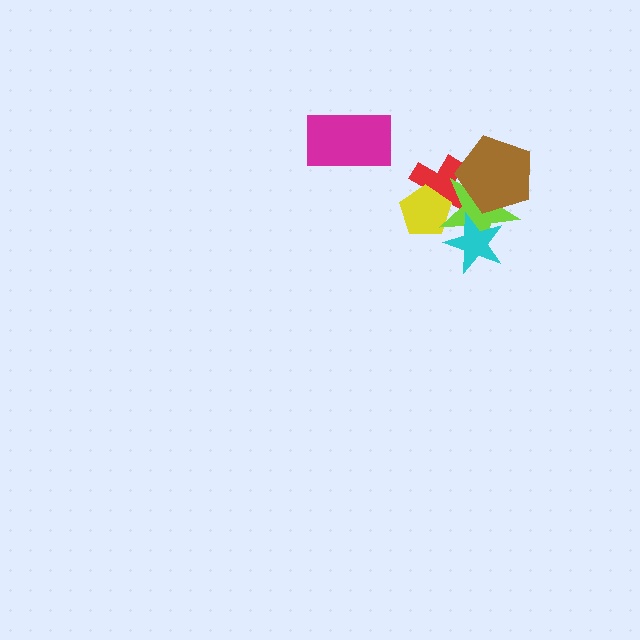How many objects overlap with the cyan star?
1 object overlaps with the cyan star.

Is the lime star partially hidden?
Yes, it is partially covered by another shape.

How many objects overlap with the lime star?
4 objects overlap with the lime star.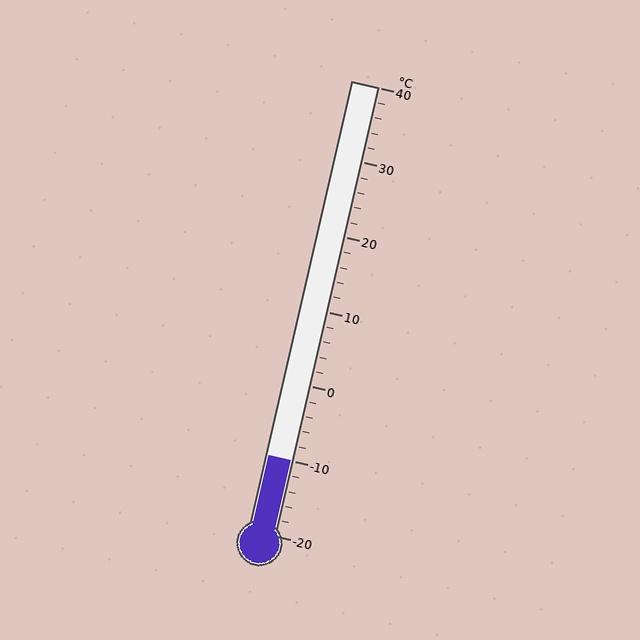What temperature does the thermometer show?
The thermometer shows approximately -10°C.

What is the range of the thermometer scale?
The thermometer scale ranges from -20°C to 40°C.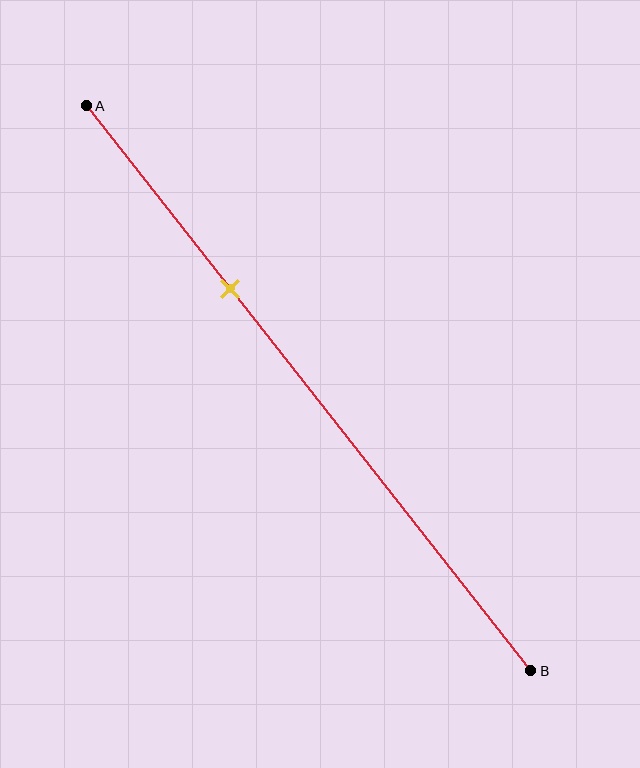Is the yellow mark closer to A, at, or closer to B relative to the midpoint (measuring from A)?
The yellow mark is closer to point A than the midpoint of segment AB.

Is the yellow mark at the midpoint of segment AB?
No, the mark is at about 30% from A, not at the 50% midpoint.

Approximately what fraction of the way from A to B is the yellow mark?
The yellow mark is approximately 30% of the way from A to B.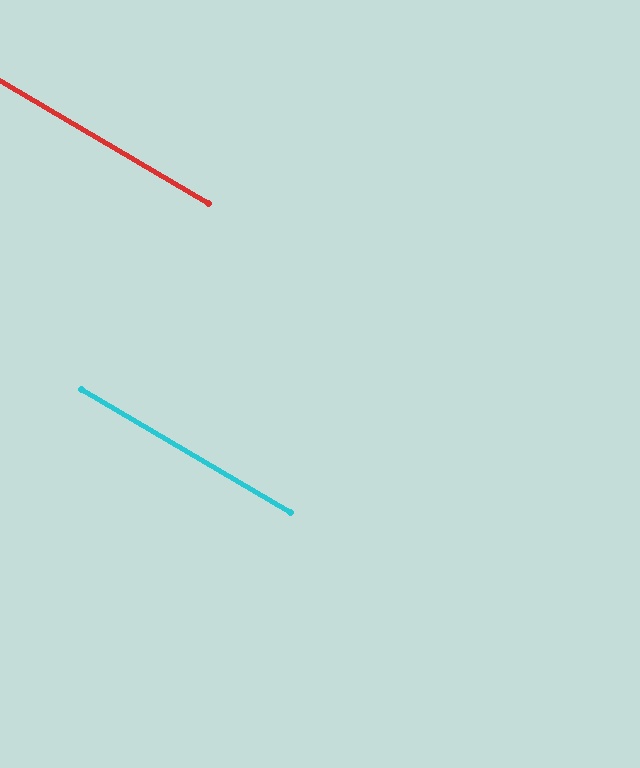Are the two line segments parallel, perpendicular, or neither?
Parallel — their directions differ by only 0.2°.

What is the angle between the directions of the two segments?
Approximately 0 degrees.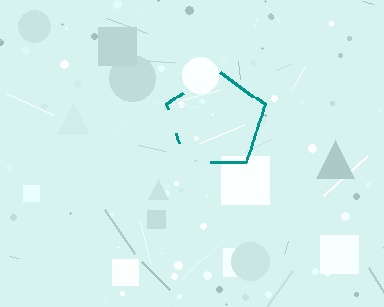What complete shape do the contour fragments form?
The contour fragments form a pentagon.